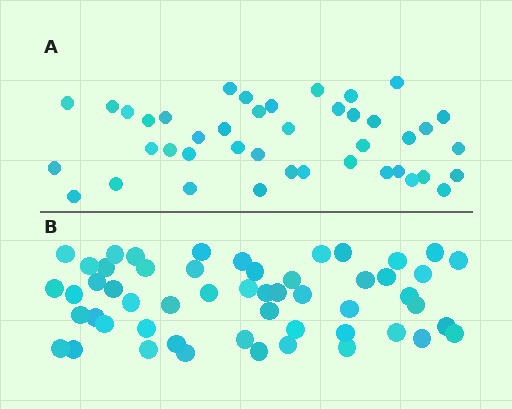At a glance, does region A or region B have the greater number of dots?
Region B (the bottom region) has more dots.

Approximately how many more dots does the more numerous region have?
Region B has roughly 12 or so more dots than region A.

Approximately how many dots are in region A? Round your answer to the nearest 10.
About 40 dots. (The exact count is 42, which rounds to 40.)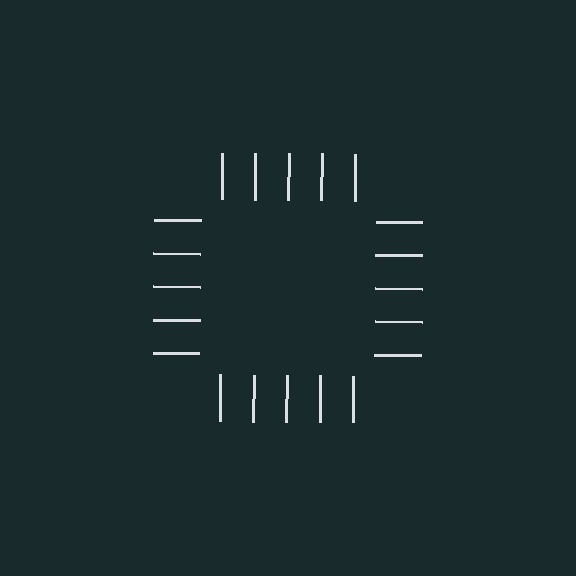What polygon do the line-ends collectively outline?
An illusory square — the line segments terminate on its edges but no continuous stroke is drawn.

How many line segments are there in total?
20 — 5 along each of the 4 edges.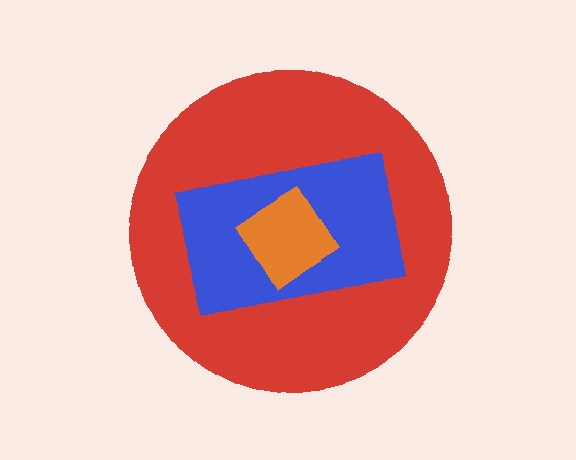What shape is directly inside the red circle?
The blue rectangle.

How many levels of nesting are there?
3.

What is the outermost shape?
The red circle.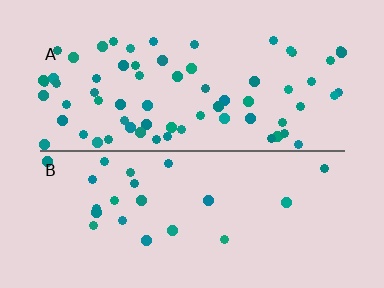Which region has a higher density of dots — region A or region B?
A (the top).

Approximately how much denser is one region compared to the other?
Approximately 3.0× — region A over region B.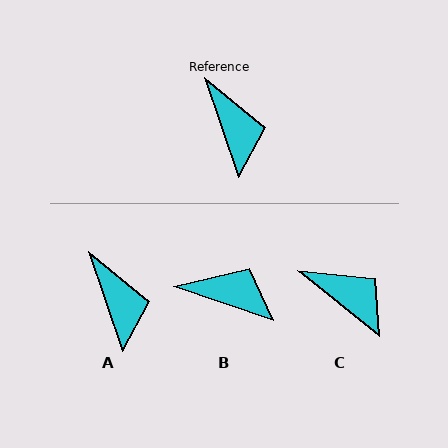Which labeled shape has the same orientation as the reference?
A.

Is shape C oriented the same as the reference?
No, it is off by about 32 degrees.